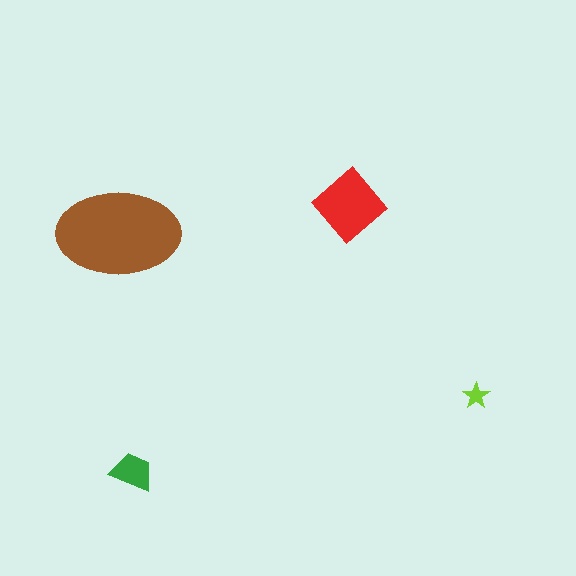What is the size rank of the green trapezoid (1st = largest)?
3rd.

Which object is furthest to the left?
The brown ellipse is leftmost.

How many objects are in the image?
There are 4 objects in the image.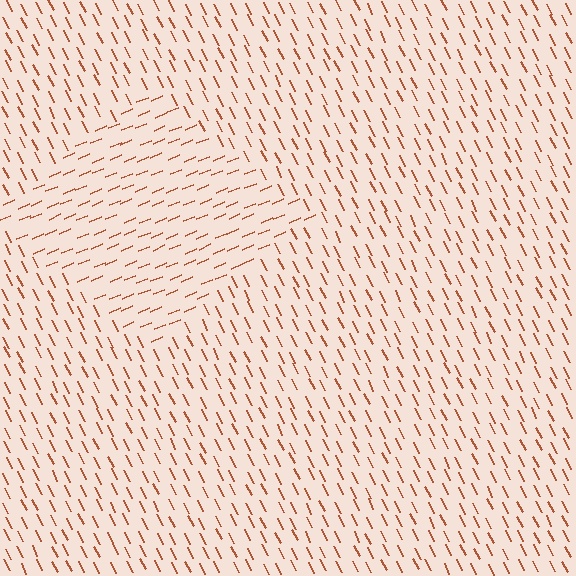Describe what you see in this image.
The image is filled with small brown line segments. A diamond region in the image has lines oriented differently from the surrounding lines, creating a visible texture boundary.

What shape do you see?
I see a diamond.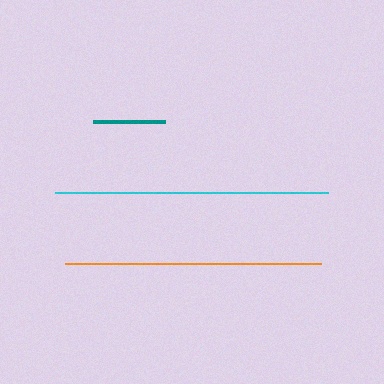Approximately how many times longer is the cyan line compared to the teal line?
The cyan line is approximately 3.8 times the length of the teal line.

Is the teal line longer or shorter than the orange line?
The orange line is longer than the teal line.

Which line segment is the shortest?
The teal line is the shortest at approximately 72 pixels.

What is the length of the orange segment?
The orange segment is approximately 256 pixels long.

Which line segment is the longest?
The cyan line is the longest at approximately 272 pixels.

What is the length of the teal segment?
The teal segment is approximately 72 pixels long.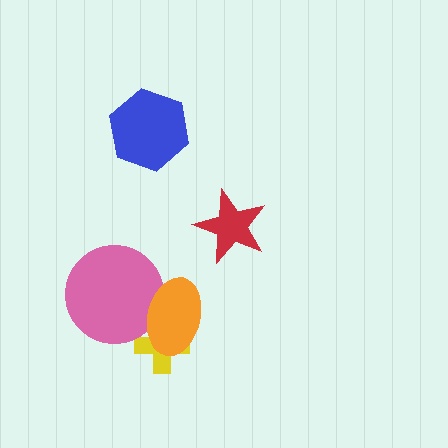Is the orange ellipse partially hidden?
No, no other shape covers it.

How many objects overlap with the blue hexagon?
0 objects overlap with the blue hexagon.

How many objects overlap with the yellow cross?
1 object overlaps with the yellow cross.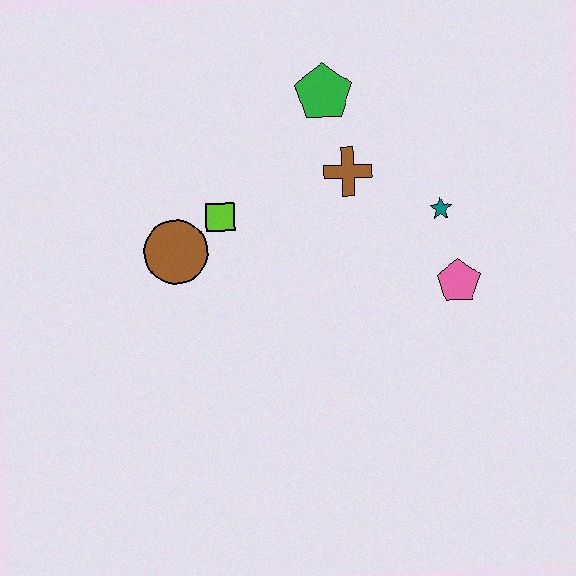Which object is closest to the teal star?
The pink pentagon is closest to the teal star.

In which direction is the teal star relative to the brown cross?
The teal star is to the right of the brown cross.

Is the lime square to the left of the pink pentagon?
Yes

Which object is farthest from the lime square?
The pink pentagon is farthest from the lime square.